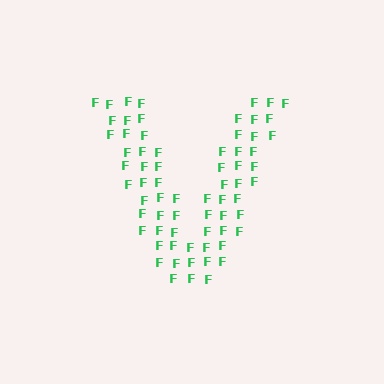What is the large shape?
The large shape is the letter V.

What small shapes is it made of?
It is made of small letter F's.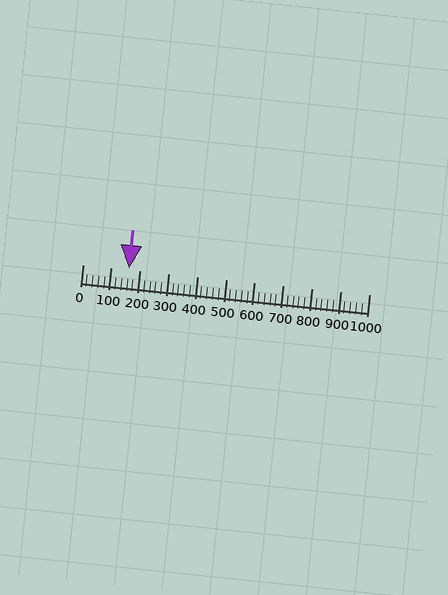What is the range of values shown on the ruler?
The ruler shows values from 0 to 1000.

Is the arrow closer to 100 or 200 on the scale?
The arrow is closer to 200.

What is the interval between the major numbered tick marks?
The major tick marks are spaced 100 units apart.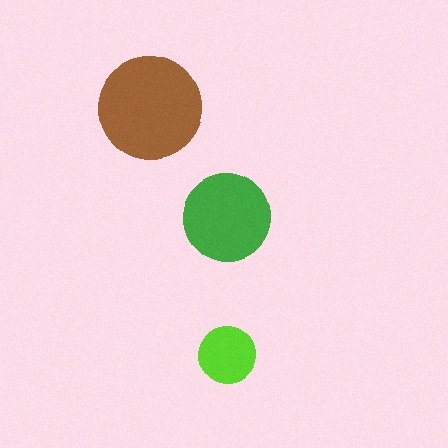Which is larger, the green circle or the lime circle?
The green one.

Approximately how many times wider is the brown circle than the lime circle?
About 2 times wider.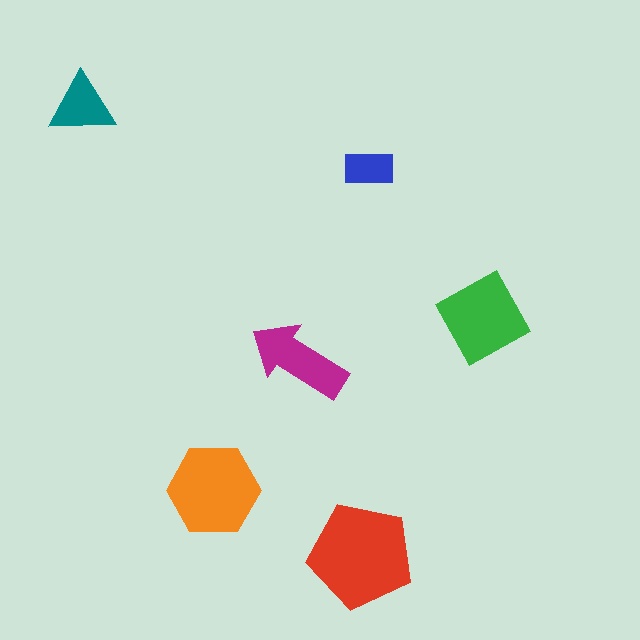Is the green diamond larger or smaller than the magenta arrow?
Larger.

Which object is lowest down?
The red pentagon is bottommost.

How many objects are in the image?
There are 6 objects in the image.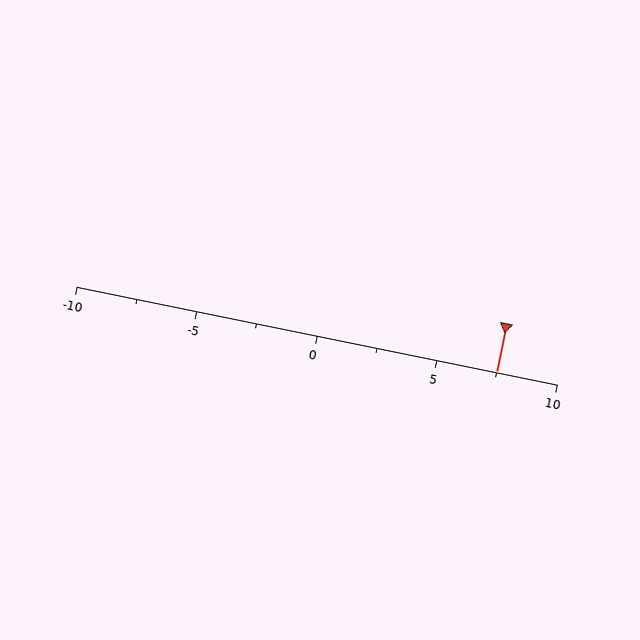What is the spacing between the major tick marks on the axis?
The major ticks are spaced 5 apart.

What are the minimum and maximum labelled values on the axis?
The axis runs from -10 to 10.